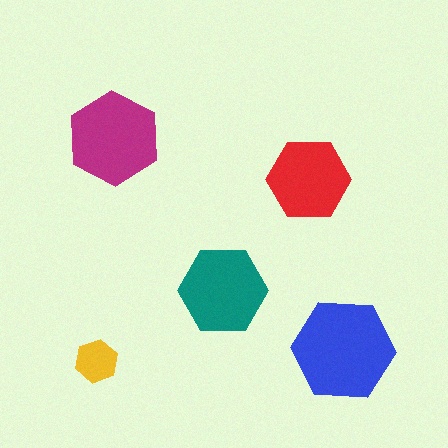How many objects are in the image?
There are 5 objects in the image.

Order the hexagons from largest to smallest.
the blue one, the magenta one, the teal one, the red one, the yellow one.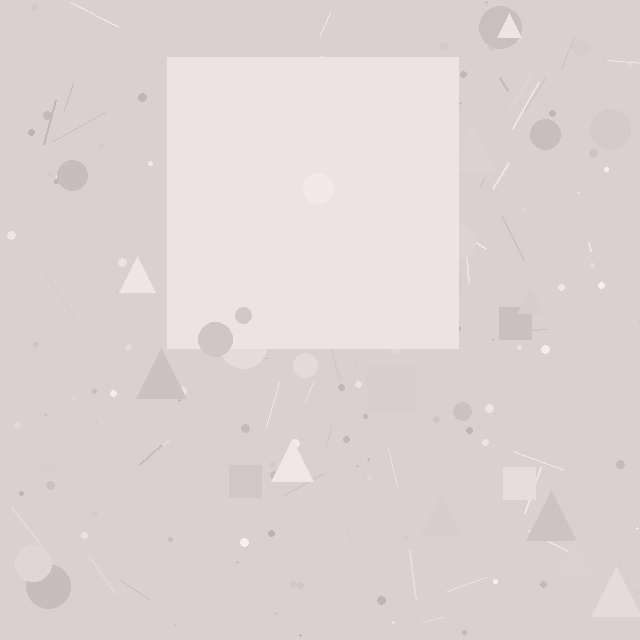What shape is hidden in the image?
A square is hidden in the image.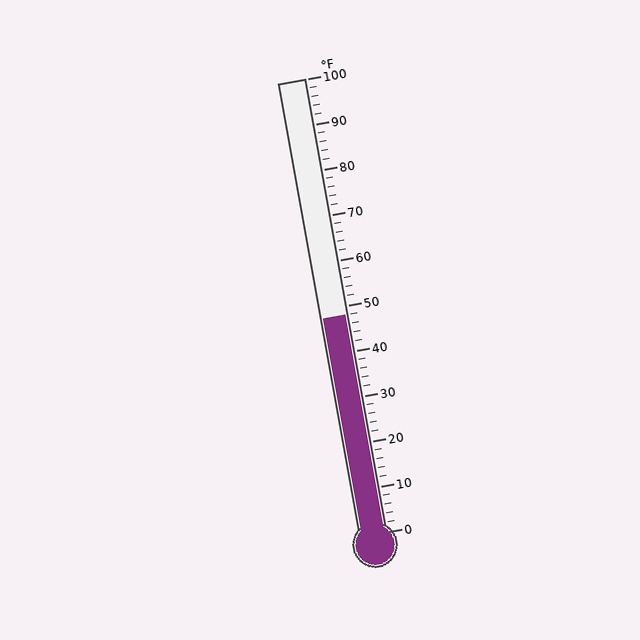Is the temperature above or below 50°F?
The temperature is below 50°F.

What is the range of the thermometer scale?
The thermometer scale ranges from 0°F to 100°F.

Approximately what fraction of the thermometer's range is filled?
The thermometer is filled to approximately 50% of its range.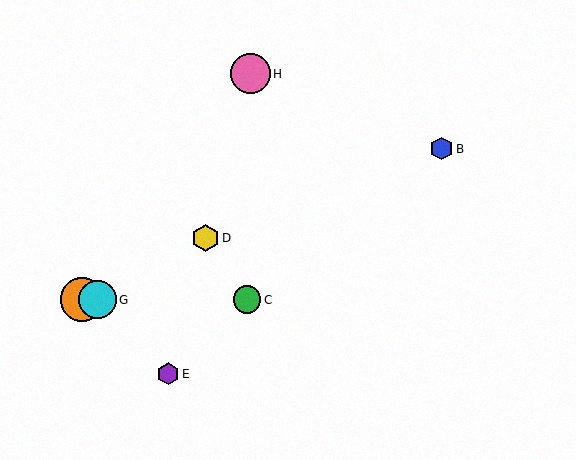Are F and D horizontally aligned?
No, F is at y≈300 and D is at y≈238.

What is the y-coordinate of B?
Object B is at y≈149.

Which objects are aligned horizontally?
Objects A, C, F, G are aligned horizontally.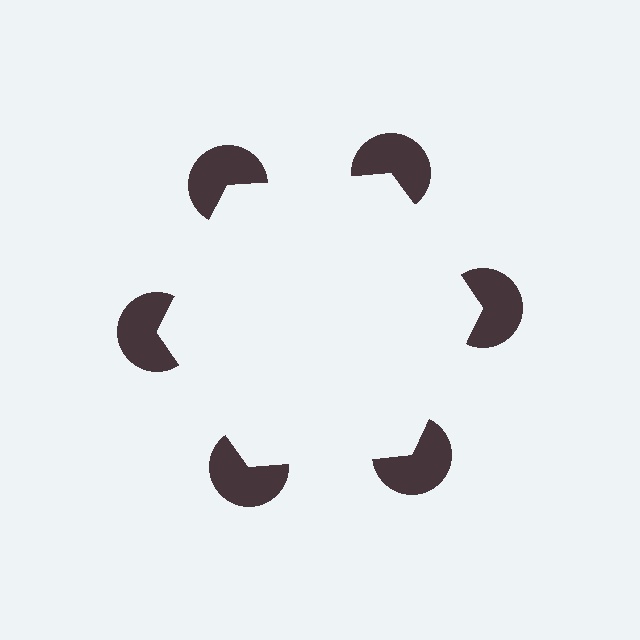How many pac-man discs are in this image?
There are 6 — one at each vertex of the illusory hexagon.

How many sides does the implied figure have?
6 sides.